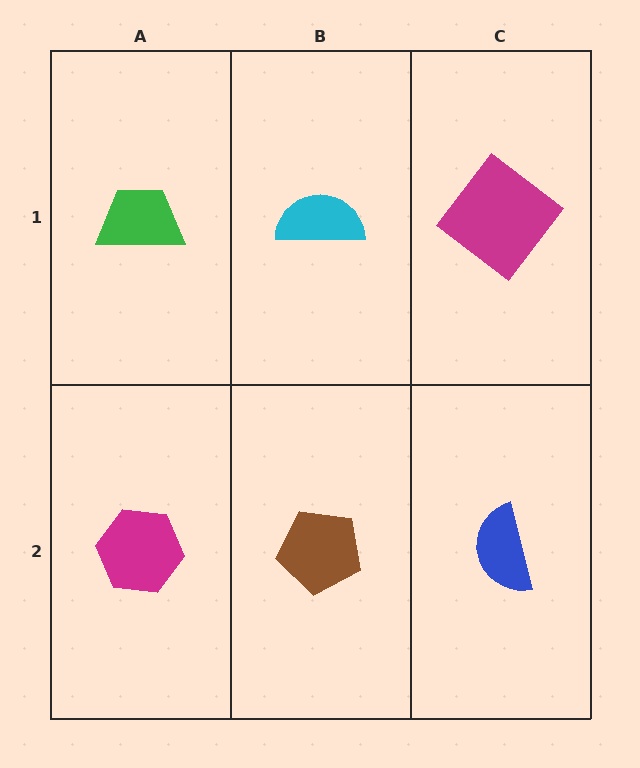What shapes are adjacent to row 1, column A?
A magenta hexagon (row 2, column A), a cyan semicircle (row 1, column B).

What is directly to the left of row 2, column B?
A magenta hexagon.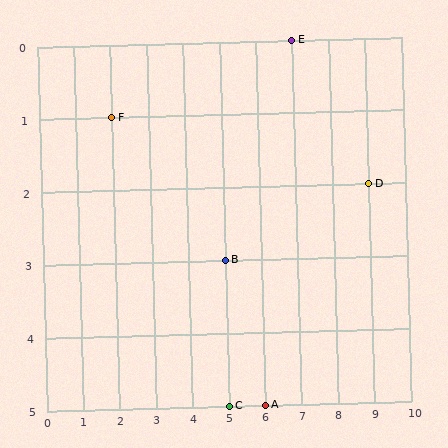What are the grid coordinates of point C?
Point C is at grid coordinates (5, 5).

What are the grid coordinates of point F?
Point F is at grid coordinates (2, 1).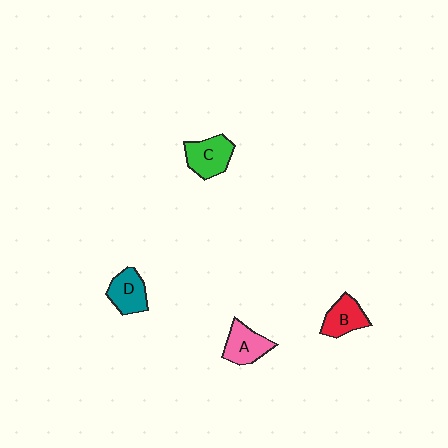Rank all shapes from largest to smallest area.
From largest to smallest: C (green), A (pink), D (teal), B (red).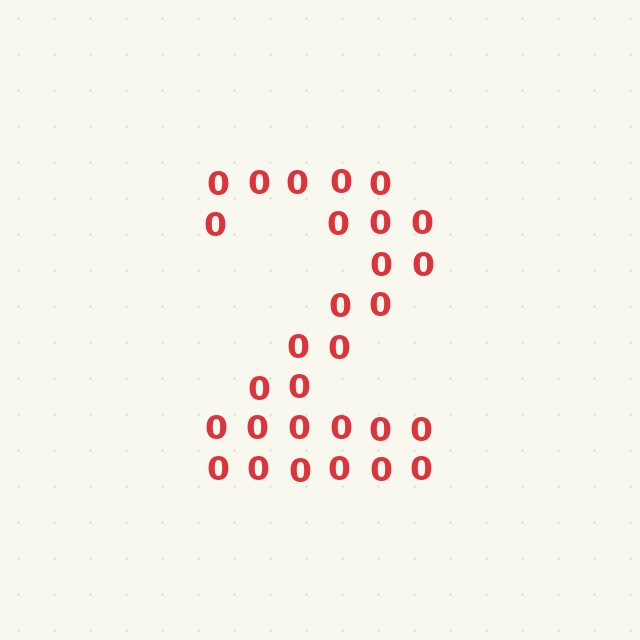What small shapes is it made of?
It is made of small digit 0's.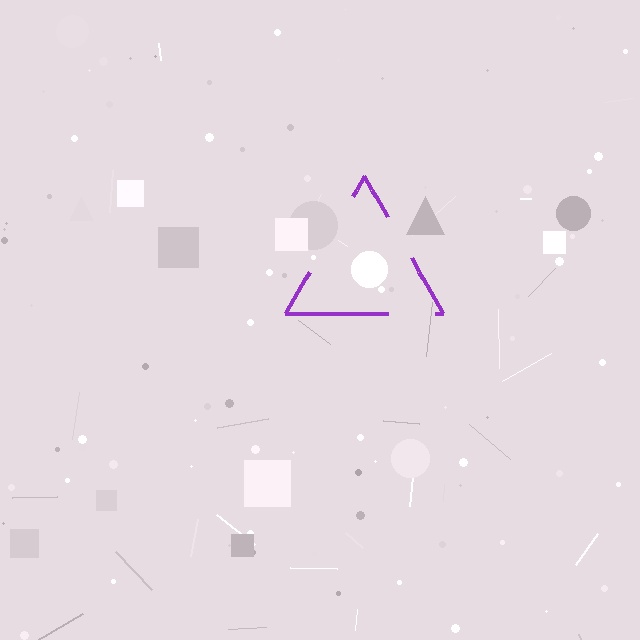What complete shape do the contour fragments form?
The contour fragments form a triangle.